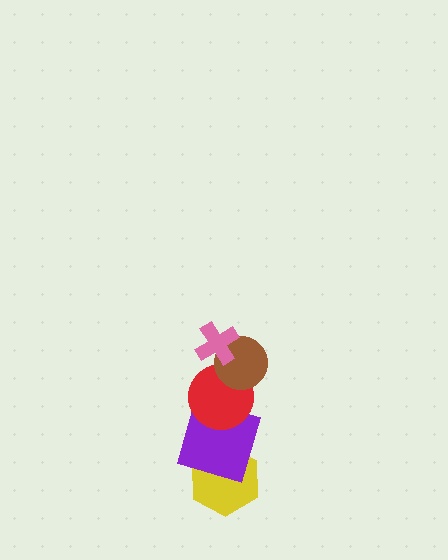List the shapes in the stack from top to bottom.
From top to bottom: the pink cross, the brown circle, the red circle, the purple square, the yellow hexagon.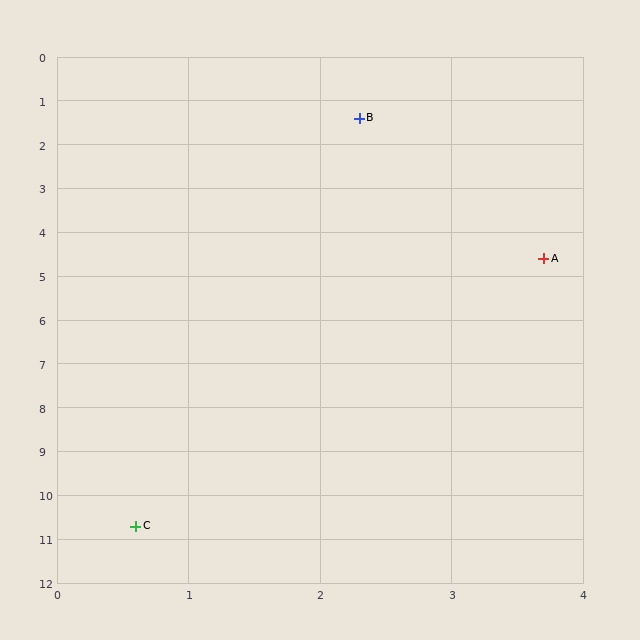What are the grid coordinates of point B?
Point B is at approximately (2.3, 1.4).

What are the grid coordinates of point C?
Point C is at approximately (0.6, 10.7).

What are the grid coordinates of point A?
Point A is at approximately (3.7, 4.6).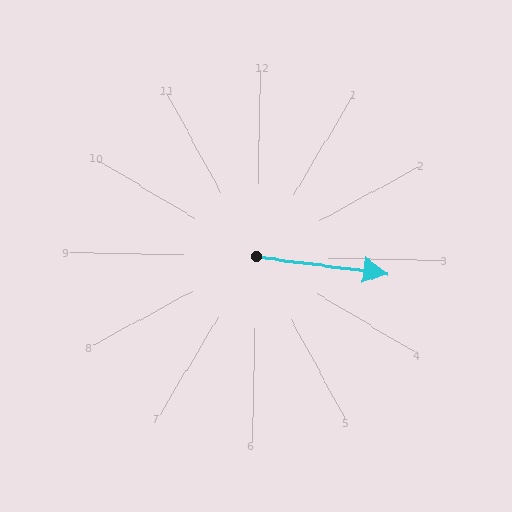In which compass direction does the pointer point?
East.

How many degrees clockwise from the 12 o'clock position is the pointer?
Approximately 96 degrees.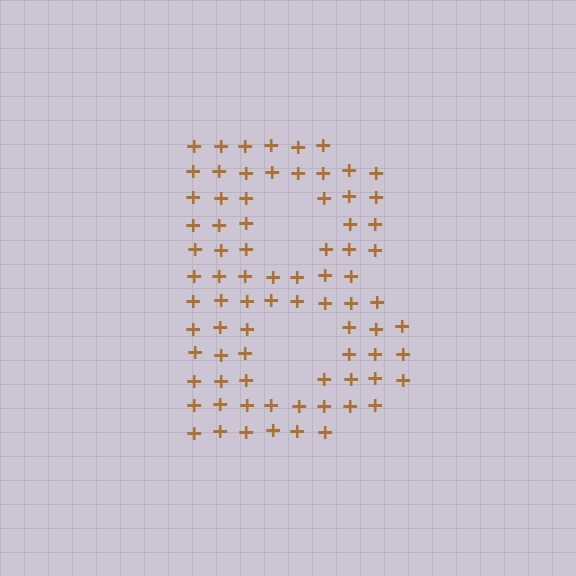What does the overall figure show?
The overall figure shows the letter B.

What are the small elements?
The small elements are plus signs.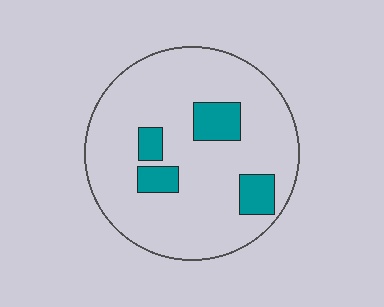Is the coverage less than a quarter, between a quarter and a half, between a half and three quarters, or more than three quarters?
Less than a quarter.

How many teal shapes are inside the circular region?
4.